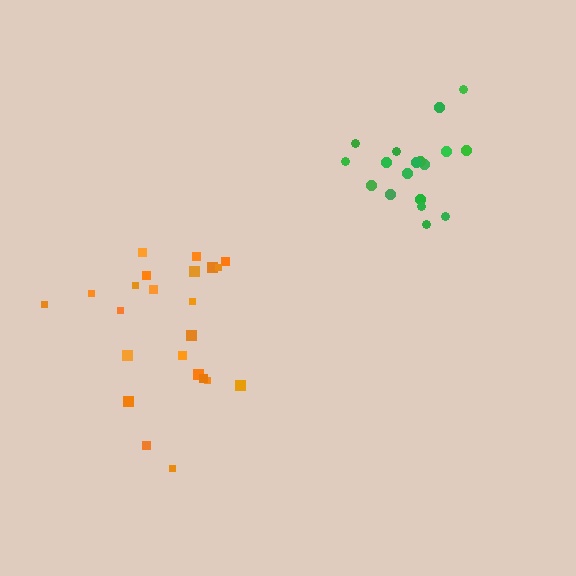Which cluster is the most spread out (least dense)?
Orange.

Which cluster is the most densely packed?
Green.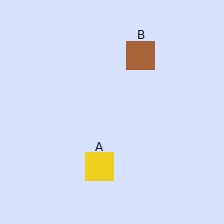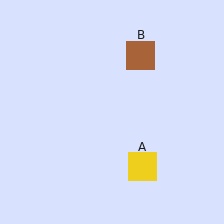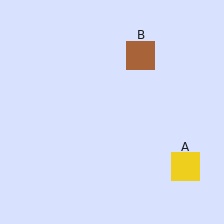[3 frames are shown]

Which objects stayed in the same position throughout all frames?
Brown square (object B) remained stationary.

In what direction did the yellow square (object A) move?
The yellow square (object A) moved right.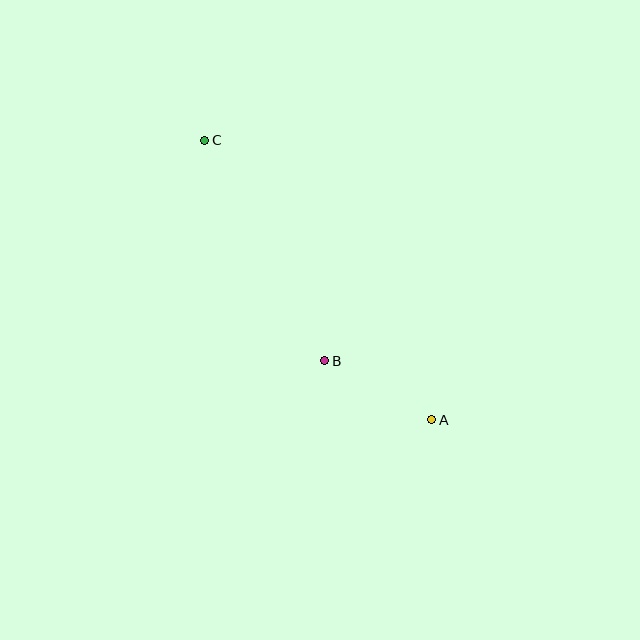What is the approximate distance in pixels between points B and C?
The distance between B and C is approximately 251 pixels.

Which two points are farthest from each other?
Points A and C are farthest from each other.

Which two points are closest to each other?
Points A and B are closest to each other.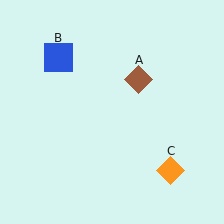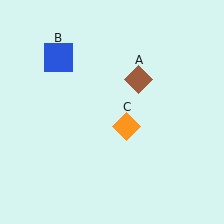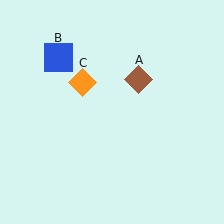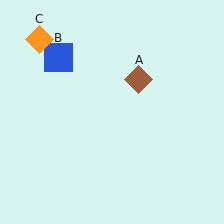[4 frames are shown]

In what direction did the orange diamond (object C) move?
The orange diamond (object C) moved up and to the left.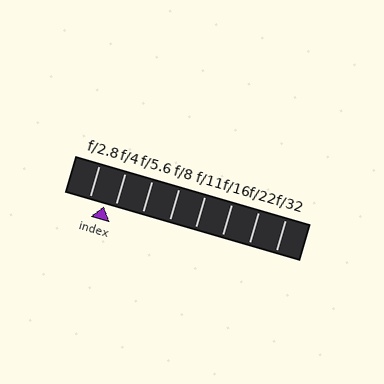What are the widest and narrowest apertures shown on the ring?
The widest aperture shown is f/2.8 and the narrowest is f/32.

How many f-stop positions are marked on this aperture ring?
There are 8 f-stop positions marked.